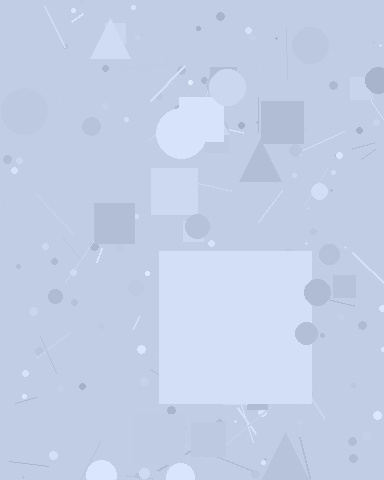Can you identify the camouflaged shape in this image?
The camouflaged shape is a square.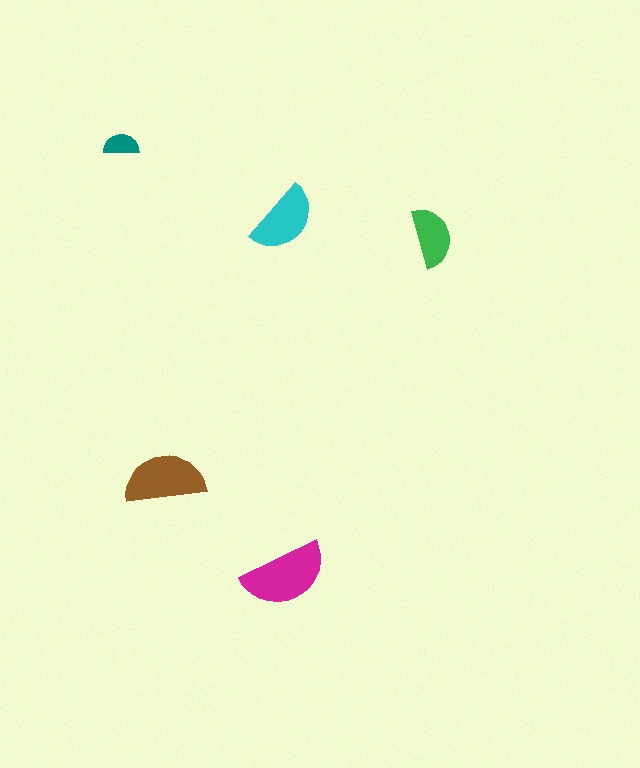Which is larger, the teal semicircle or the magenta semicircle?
The magenta one.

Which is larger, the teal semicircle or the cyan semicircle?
The cyan one.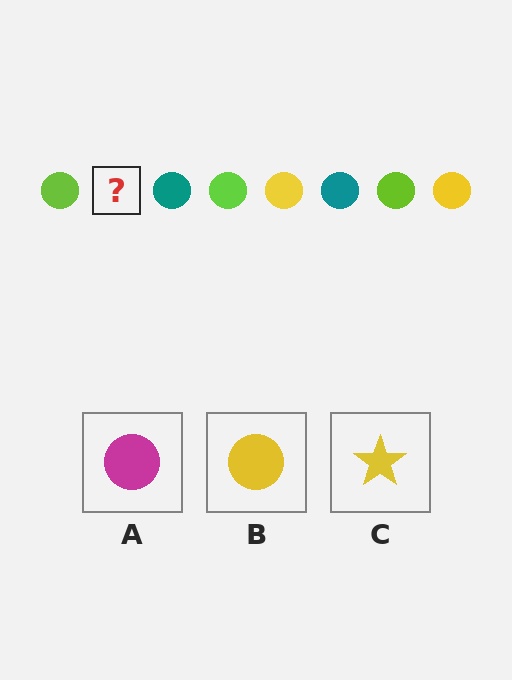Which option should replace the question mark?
Option B.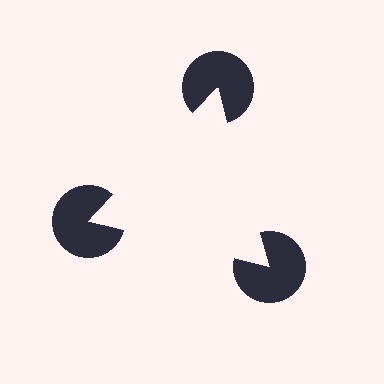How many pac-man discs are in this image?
There are 3 — one at each vertex of the illusory triangle.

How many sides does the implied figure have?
3 sides.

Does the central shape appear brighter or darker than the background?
It typically appears slightly brighter than the background, even though no actual brightness change is drawn.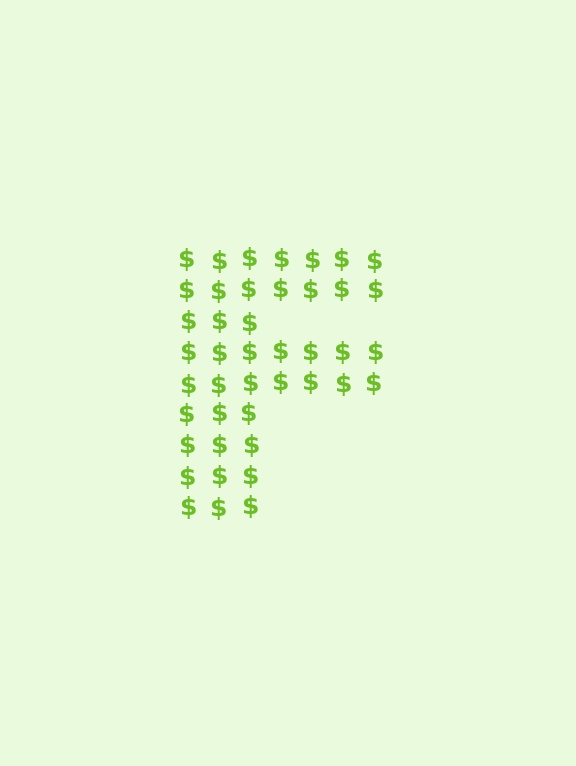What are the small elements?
The small elements are dollar signs.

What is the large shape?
The large shape is the letter F.